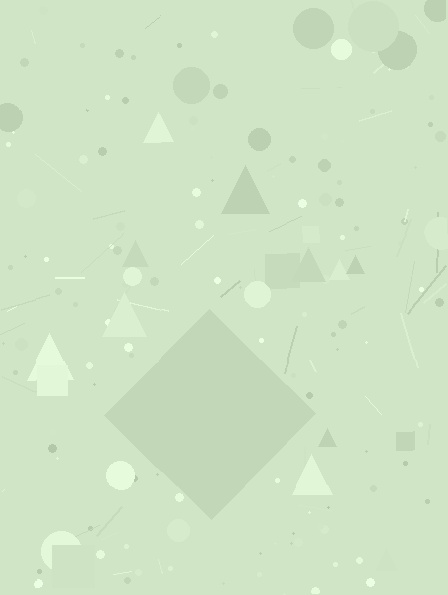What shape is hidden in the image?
A diamond is hidden in the image.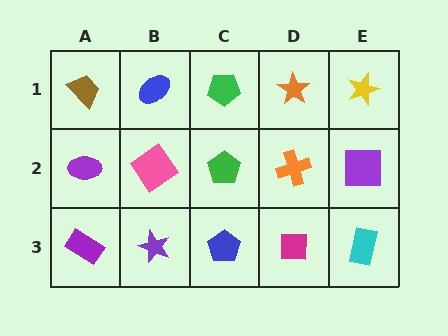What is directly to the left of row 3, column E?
A magenta square.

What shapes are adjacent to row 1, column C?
A green pentagon (row 2, column C), a blue ellipse (row 1, column B), an orange star (row 1, column D).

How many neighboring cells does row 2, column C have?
4.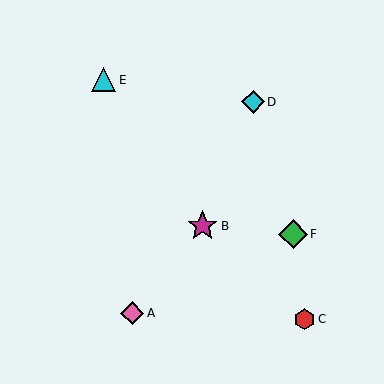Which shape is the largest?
The magenta star (labeled B) is the largest.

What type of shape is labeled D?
Shape D is a cyan diamond.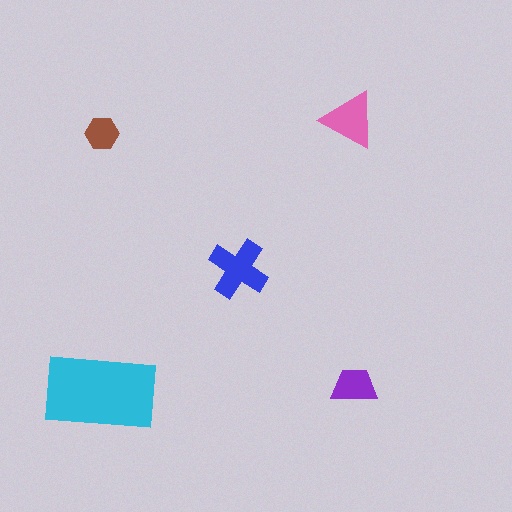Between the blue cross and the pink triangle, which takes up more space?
The blue cross.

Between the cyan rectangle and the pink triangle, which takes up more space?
The cyan rectangle.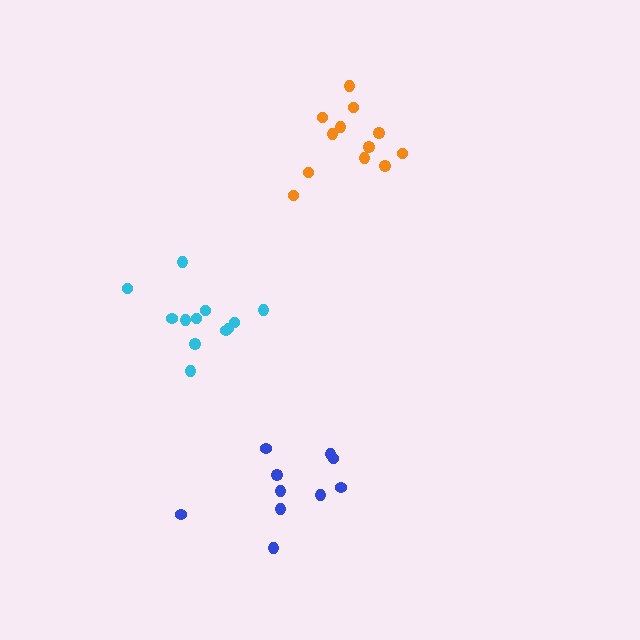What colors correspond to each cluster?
The clusters are colored: orange, cyan, blue.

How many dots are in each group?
Group 1: 12 dots, Group 2: 12 dots, Group 3: 10 dots (34 total).